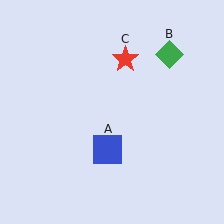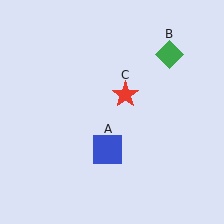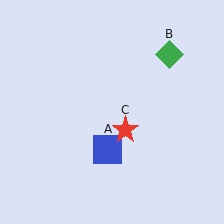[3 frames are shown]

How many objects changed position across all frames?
1 object changed position: red star (object C).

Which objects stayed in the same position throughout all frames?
Blue square (object A) and green diamond (object B) remained stationary.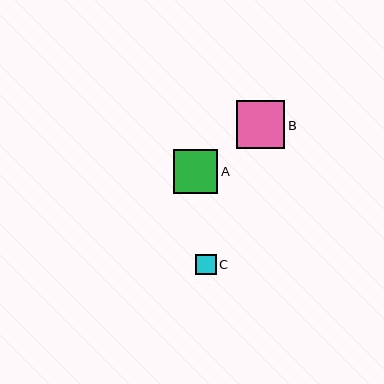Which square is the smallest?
Square C is the smallest with a size of approximately 20 pixels.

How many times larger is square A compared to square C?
Square A is approximately 2.2 times the size of square C.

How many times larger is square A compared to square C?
Square A is approximately 2.2 times the size of square C.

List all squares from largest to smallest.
From largest to smallest: B, A, C.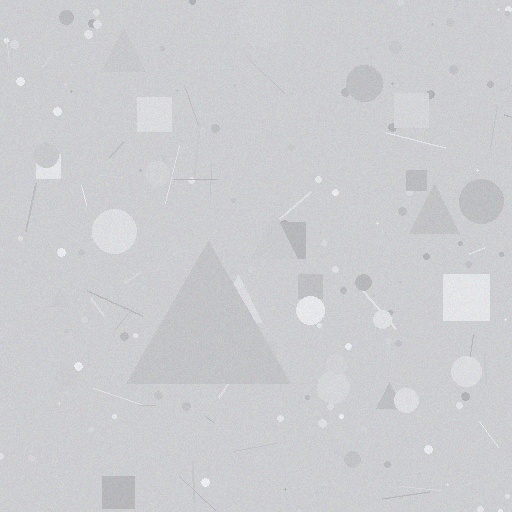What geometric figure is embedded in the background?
A triangle is embedded in the background.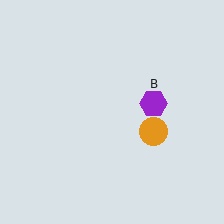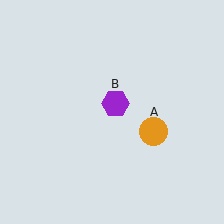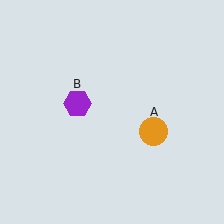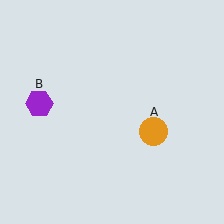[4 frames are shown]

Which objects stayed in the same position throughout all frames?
Orange circle (object A) remained stationary.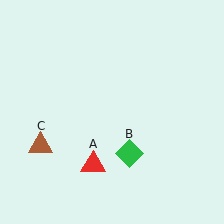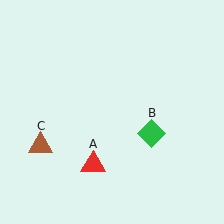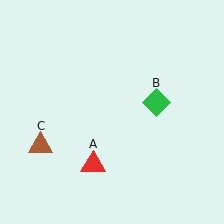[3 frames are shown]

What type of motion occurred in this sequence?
The green diamond (object B) rotated counterclockwise around the center of the scene.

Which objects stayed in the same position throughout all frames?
Red triangle (object A) and brown triangle (object C) remained stationary.